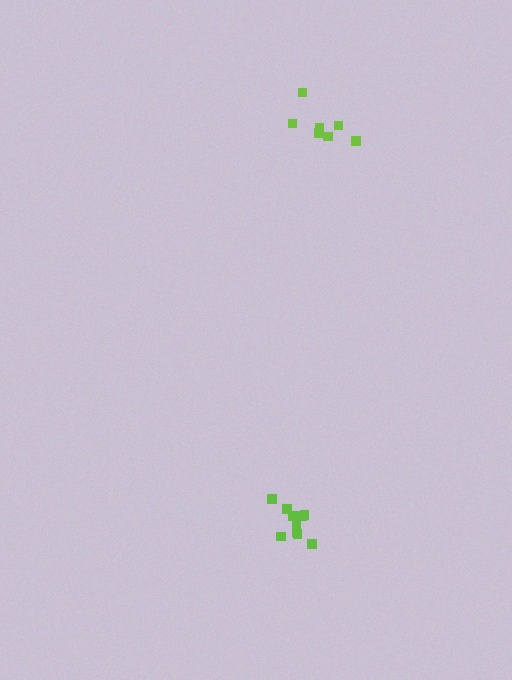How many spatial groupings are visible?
There are 2 spatial groupings.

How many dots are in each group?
Group 1: 10 dots, Group 2: 7 dots (17 total).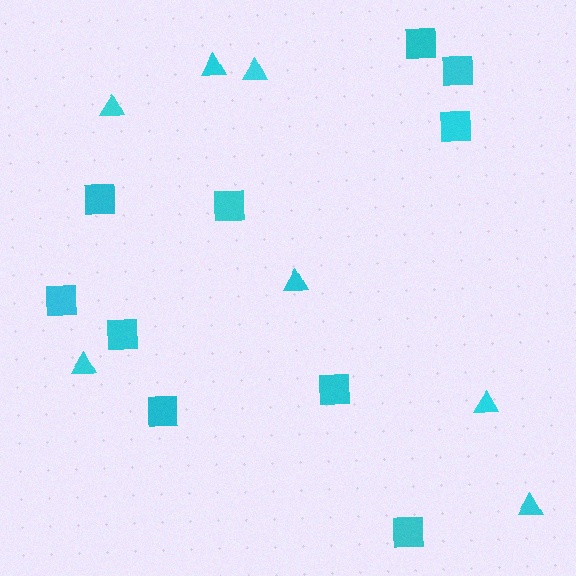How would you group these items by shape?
There are 2 groups: one group of triangles (7) and one group of squares (10).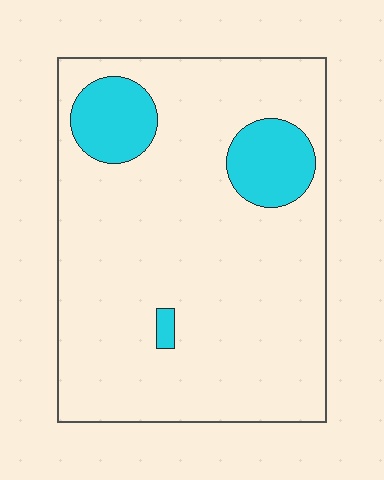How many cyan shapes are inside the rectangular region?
3.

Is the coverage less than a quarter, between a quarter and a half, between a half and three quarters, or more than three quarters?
Less than a quarter.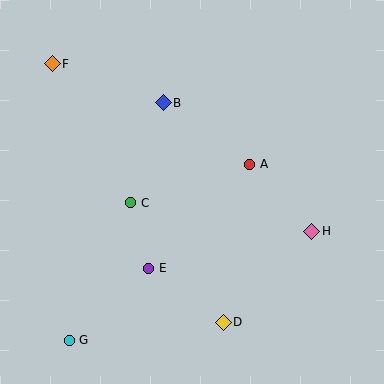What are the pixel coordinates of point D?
Point D is at (223, 322).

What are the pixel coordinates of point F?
Point F is at (52, 64).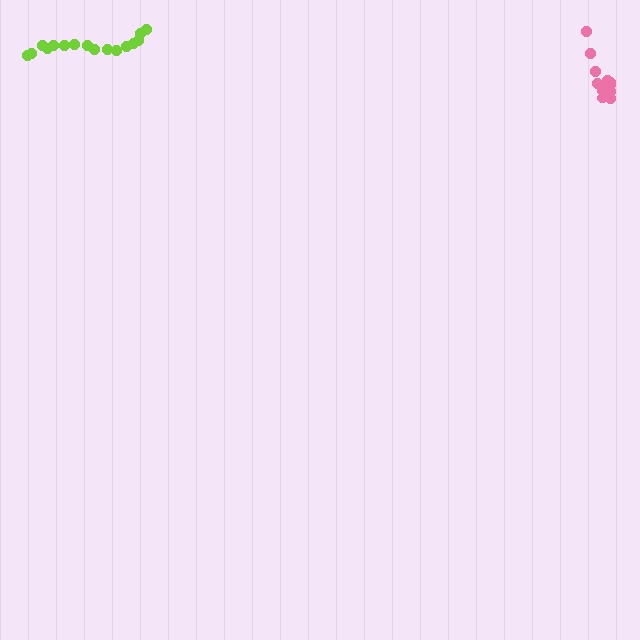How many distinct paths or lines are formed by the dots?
There are 2 distinct paths.